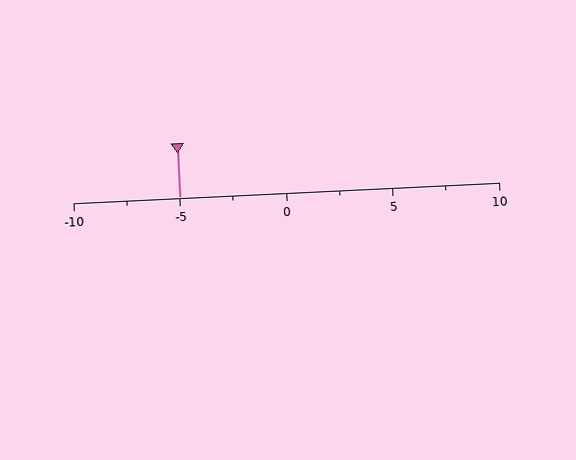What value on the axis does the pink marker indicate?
The marker indicates approximately -5.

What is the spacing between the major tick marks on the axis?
The major ticks are spaced 5 apart.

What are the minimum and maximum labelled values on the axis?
The axis runs from -10 to 10.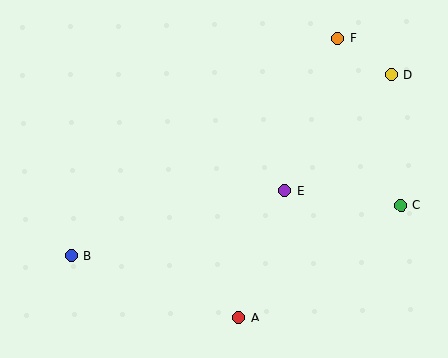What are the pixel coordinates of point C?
Point C is at (401, 205).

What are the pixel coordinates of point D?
Point D is at (392, 75).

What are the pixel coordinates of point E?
Point E is at (285, 191).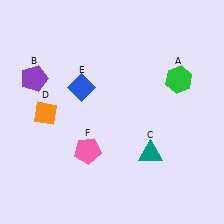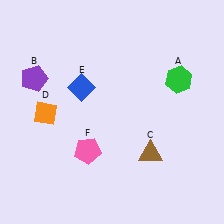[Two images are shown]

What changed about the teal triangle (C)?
In Image 1, C is teal. In Image 2, it changed to brown.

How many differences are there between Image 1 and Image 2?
There is 1 difference between the two images.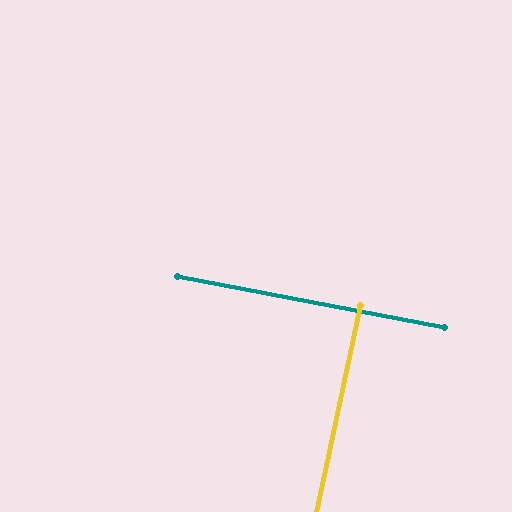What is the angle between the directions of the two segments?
Approximately 89 degrees.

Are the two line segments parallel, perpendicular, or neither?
Perpendicular — they meet at approximately 89°.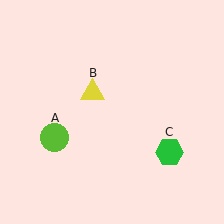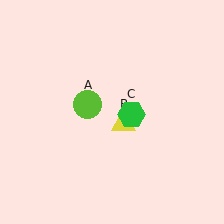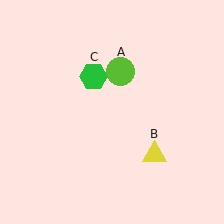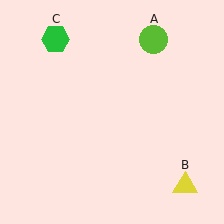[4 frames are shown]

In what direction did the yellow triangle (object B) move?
The yellow triangle (object B) moved down and to the right.